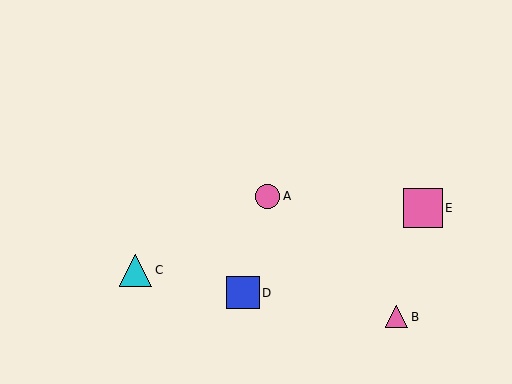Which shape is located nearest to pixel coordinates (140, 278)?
The cyan triangle (labeled C) at (136, 270) is nearest to that location.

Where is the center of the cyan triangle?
The center of the cyan triangle is at (136, 270).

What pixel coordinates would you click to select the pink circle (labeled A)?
Click at (268, 196) to select the pink circle A.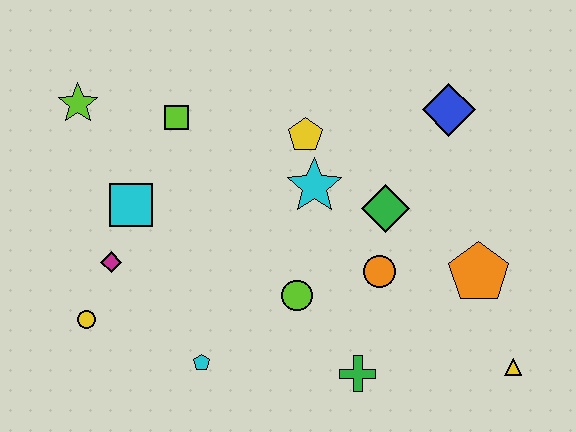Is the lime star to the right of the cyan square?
No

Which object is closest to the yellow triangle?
The orange pentagon is closest to the yellow triangle.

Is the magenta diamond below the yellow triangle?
No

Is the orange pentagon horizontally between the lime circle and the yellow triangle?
Yes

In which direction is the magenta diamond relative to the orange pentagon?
The magenta diamond is to the left of the orange pentagon.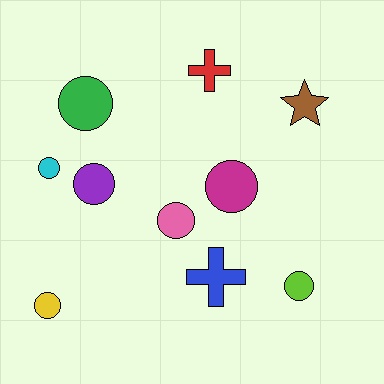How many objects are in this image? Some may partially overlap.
There are 10 objects.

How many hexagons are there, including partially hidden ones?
There are no hexagons.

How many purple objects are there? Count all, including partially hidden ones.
There is 1 purple object.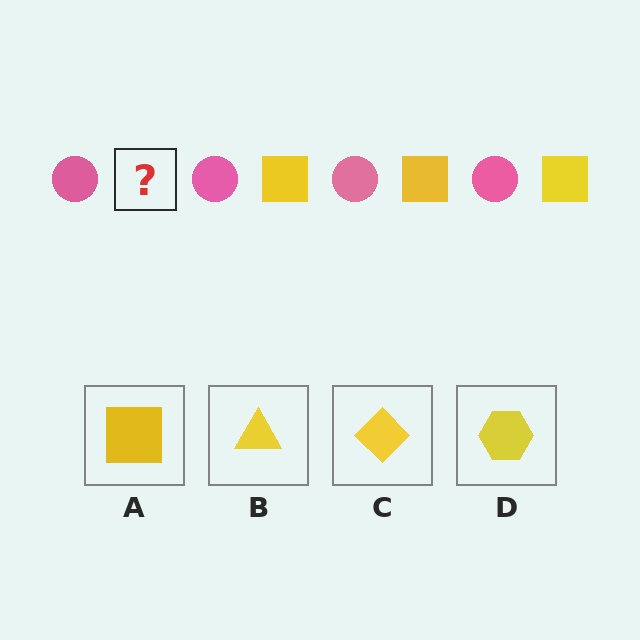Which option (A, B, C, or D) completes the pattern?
A.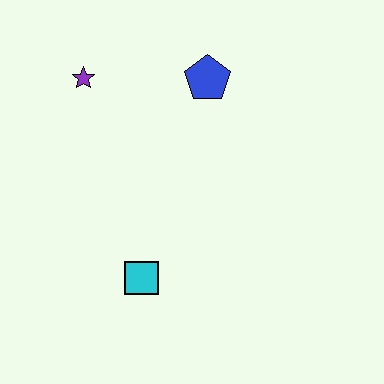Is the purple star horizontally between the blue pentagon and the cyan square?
No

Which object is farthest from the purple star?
The cyan square is farthest from the purple star.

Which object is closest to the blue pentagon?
The purple star is closest to the blue pentagon.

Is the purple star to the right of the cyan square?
No